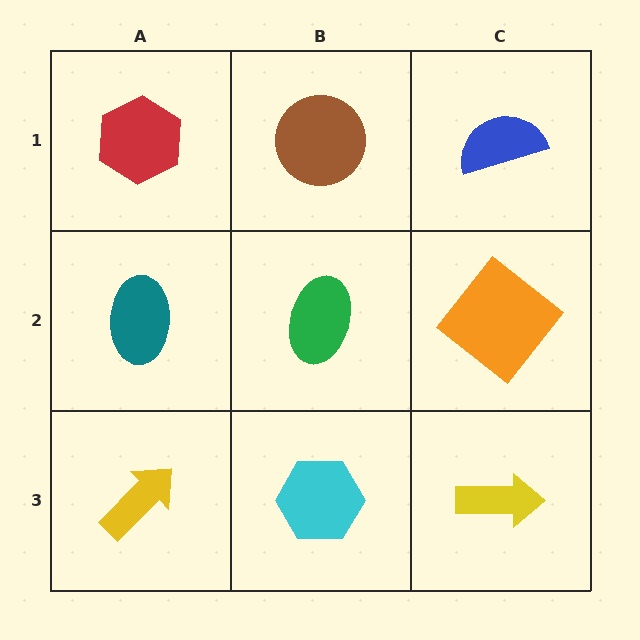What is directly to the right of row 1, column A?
A brown circle.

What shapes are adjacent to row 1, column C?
An orange diamond (row 2, column C), a brown circle (row 1, column B).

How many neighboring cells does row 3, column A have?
2.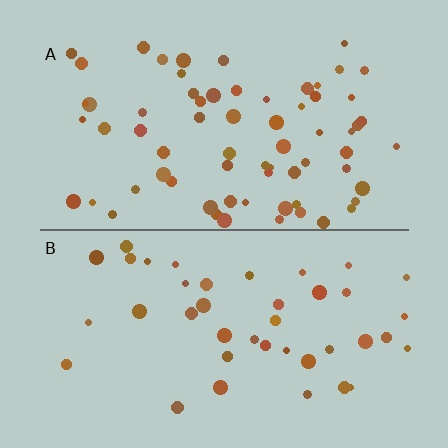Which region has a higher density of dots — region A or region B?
A (the top).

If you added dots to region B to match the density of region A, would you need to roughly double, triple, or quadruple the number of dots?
Approximately double.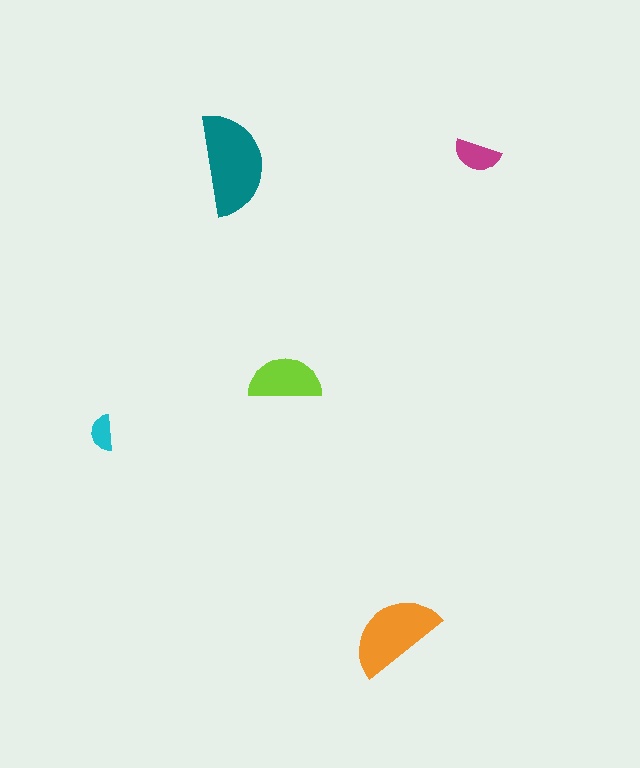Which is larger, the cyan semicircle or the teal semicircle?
The teal one.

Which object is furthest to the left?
The cyan semicircle is leftmost.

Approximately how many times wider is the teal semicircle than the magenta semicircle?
About 2 times wider.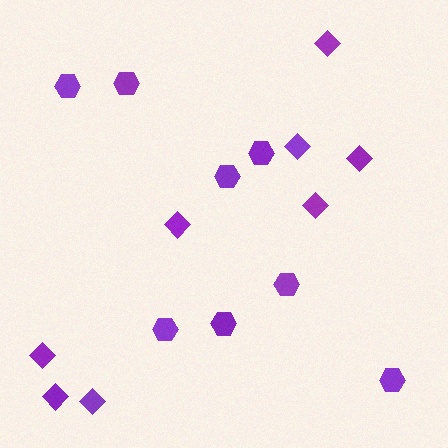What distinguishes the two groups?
There are 2 groups: one group of hexagons (8) and one group of diamonds (8).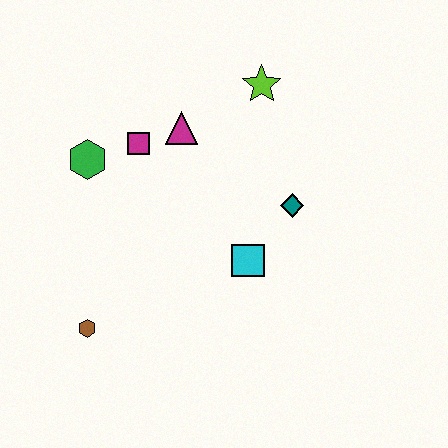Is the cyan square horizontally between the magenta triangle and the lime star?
Yes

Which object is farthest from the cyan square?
The green hexagon is farthest from the cyan square.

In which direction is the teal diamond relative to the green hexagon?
The teal diamond is to the right of the green hexagon.